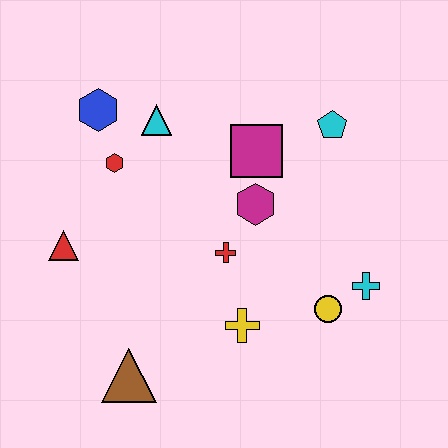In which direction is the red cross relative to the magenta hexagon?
The red cross is below the magenta hexagon.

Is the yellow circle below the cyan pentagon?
Yes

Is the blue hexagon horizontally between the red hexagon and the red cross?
No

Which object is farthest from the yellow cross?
The blue hexagon is farthest from the yellow cross.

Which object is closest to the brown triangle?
The yellow cross is closest to the brown triangle.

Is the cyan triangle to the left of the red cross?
Yes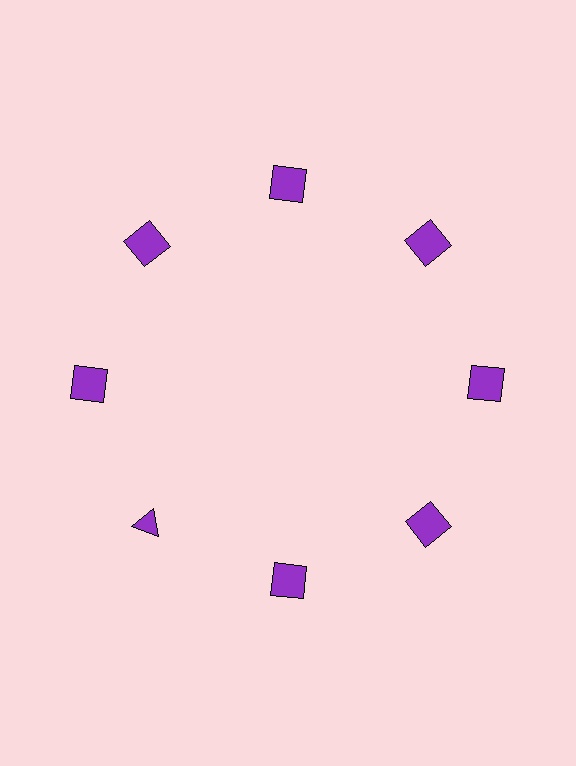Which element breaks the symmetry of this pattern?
The purple triangle at roughly the 8 o'clock position breaks the symmetry. All other shapes are purple squares.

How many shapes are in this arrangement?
There are 8 shapes arranged in a ring pattern.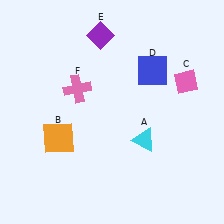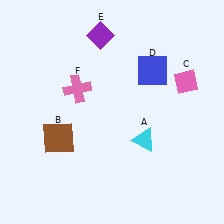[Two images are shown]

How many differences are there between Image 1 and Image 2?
There is 1 difference between the two images.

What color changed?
The square (B) changed from orange in Image 1 to brown in Image 2.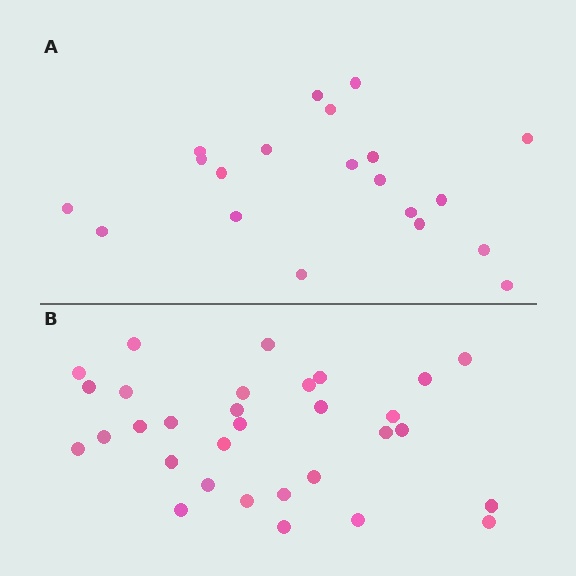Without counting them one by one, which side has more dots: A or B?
Region B (the bottom region) has more dots.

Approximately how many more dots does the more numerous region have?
Region B has roughly 12 or so more dots than region A.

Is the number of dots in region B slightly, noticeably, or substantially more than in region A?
Region B has substantially more. The ratio is roughly 1.6 to 1.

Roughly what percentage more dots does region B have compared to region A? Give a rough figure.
About 55% more.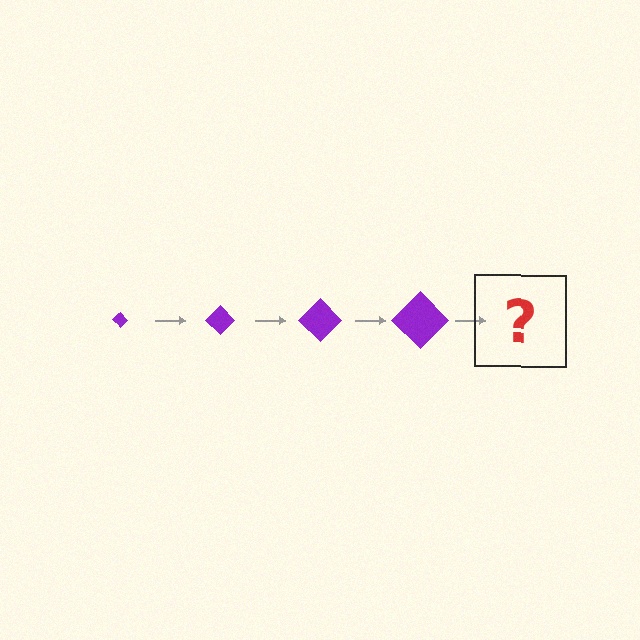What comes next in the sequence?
The next element should be a purple diamond, larger than the previous one.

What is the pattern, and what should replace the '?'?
The pattern is that the diamond gets progressively larger each step. The '?' should be a purple diamond, larger than the previous one.